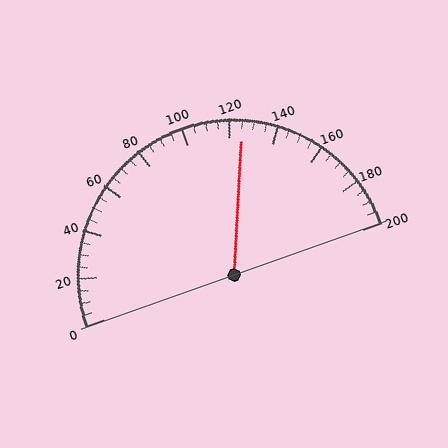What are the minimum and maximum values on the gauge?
The gauge ranges from 0 to 200.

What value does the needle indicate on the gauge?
The needle indicates approximately 125.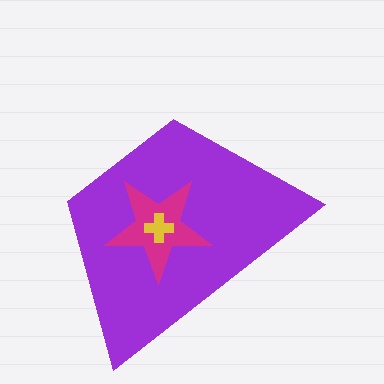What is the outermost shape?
The purple trapezoid.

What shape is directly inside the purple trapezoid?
The magenta star.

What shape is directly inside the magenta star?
The yellow cross.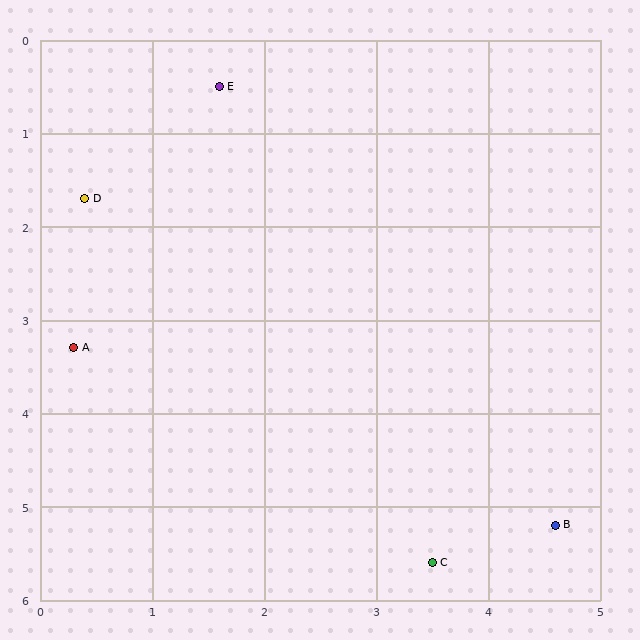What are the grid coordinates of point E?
Point E is at approximately (1.6, 0.5).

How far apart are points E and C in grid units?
Points E and C are about 5.4 grid units apart.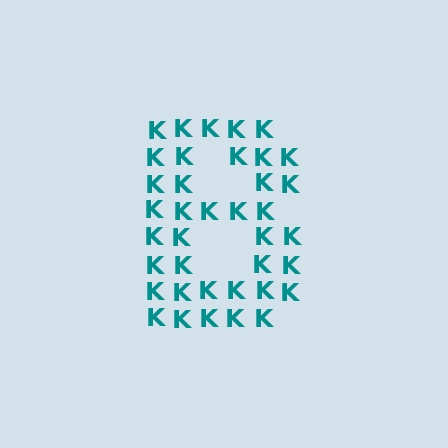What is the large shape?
The large shape is the letter B.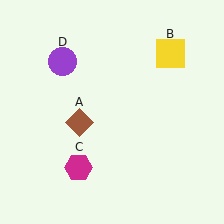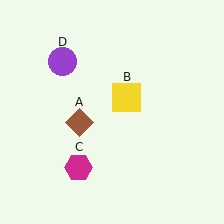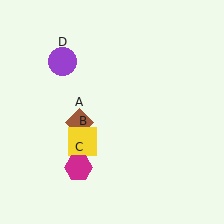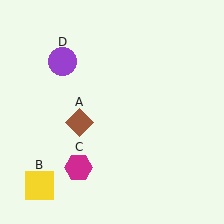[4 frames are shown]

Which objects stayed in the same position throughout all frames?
Brown diamond (object A) and magenta hexagon (object C) and purple circle (object D) remained stationary.